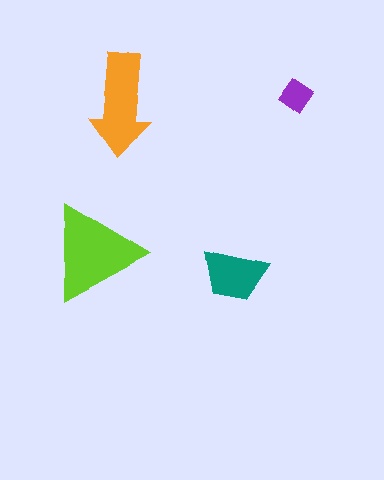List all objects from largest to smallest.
The lime triangle, the orange arrow, the teal trapezoid, the purple diamond.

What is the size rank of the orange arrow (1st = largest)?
2nd.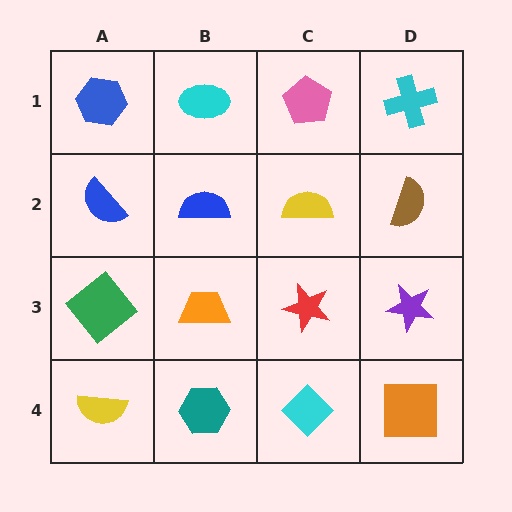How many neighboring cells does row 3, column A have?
3.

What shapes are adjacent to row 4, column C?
A red star (row 3, column C), a teal hexagon (row 4, column B), an orange square (row 4, column D).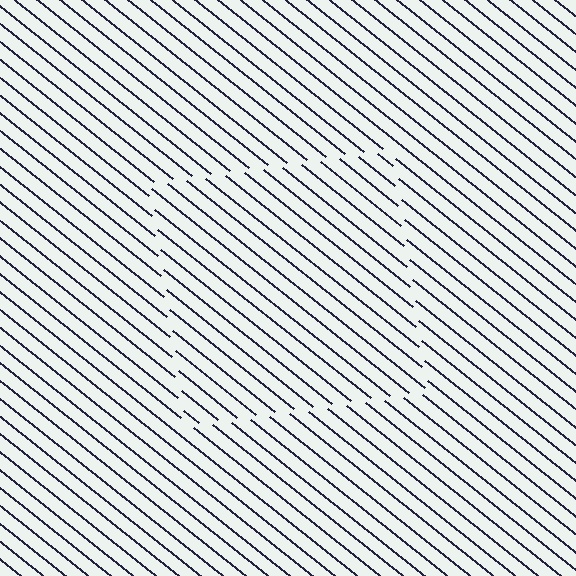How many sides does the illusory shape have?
4 sides — the line-ends trace a square.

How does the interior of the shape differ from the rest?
The interior of the shape contains the same grating, shifted by half a period — the contour is defined by the phase discontinuity where line-ends from the inner and outer gratings abut.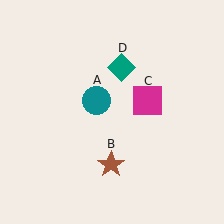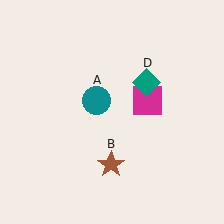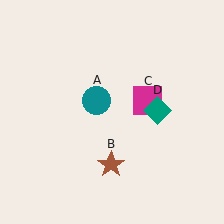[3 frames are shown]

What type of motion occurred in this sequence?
The teal diamond (object D) rotated clockwise around the center of the scene.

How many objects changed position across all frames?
1 object changed position: teal diamond (object D).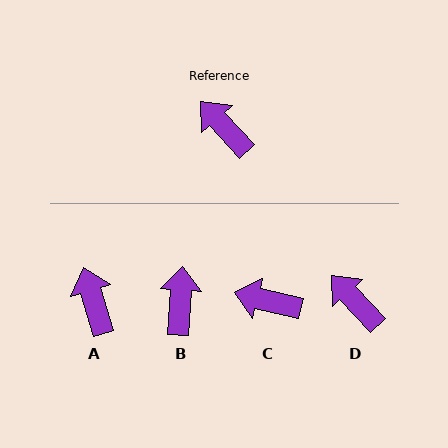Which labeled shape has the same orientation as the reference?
D.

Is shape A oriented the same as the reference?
No, it is off by about 26 degrees.